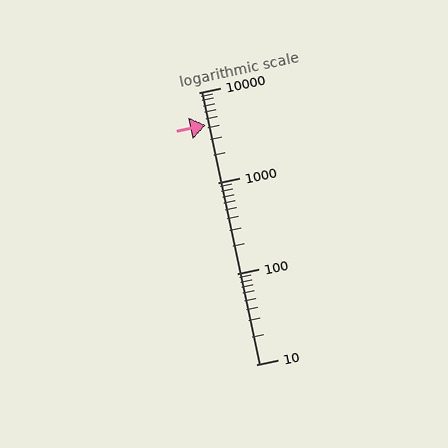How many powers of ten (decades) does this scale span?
The scale spans 3 decades, from 10 to 10000.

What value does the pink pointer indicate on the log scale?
The pointer indicates approximately 4400.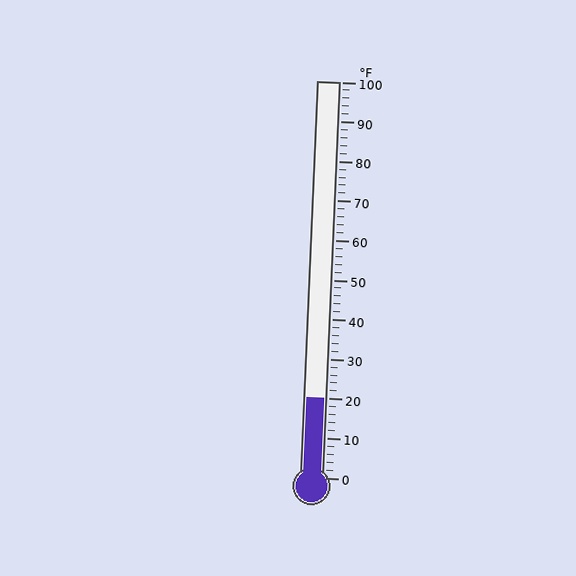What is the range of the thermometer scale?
The thermometer scale ranges from 0°F to 100°F.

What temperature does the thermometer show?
The thermometer shows approximately 20°F.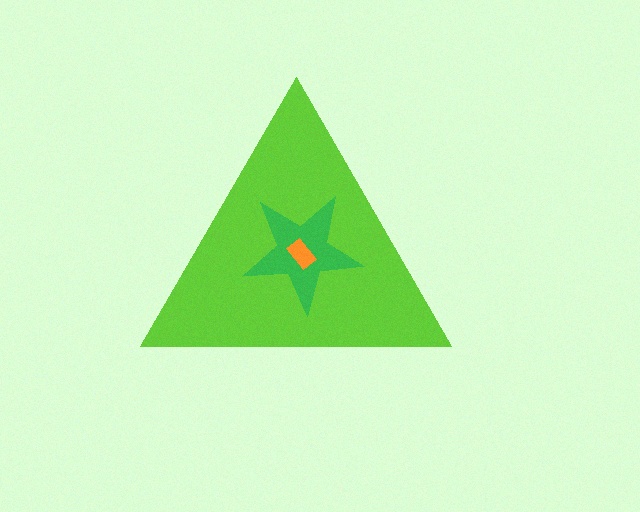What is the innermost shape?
The orange rectangle.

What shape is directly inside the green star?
The orange rectangle.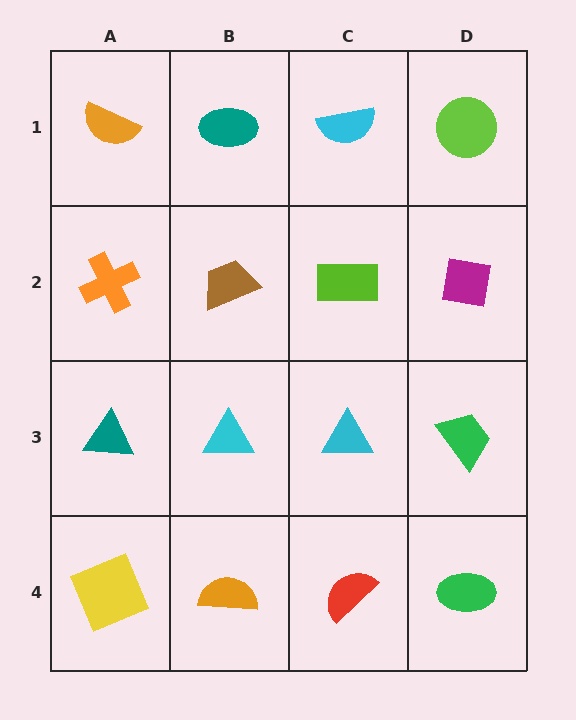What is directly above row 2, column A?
An orange semicircle.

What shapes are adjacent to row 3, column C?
A lime rectangle (row 2, column C), a red semicircle (row 4, column C), a cyan triangle (row 3, column B), a green trapezoid (row 3, column D).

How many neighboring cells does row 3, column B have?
4.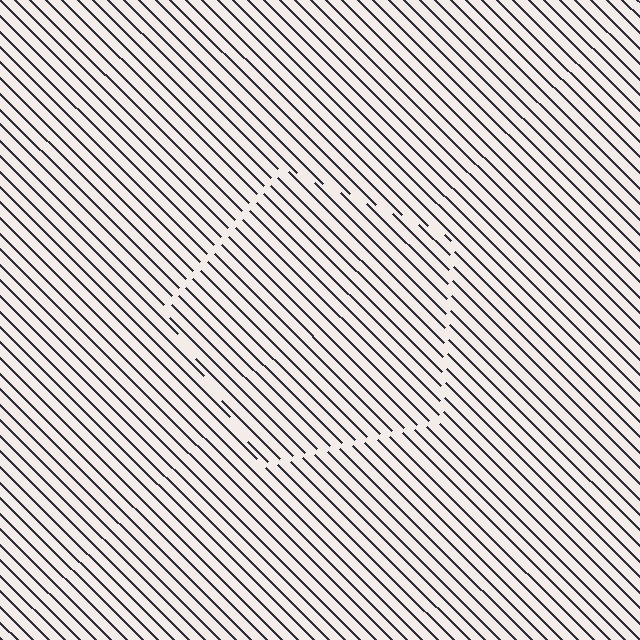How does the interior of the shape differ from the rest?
The interior of the shape contains the same grating, shifted by half a period — the contour is defined by the phase discontinuity where line-ends from the inner and outer gratings abut.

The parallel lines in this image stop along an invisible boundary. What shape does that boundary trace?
An illusory pentagon. The interior of the shape contains the same grating, shifted by half a period — the contour is defined by the phase discontinuity where line-ends from the inner and outer gratings abut.